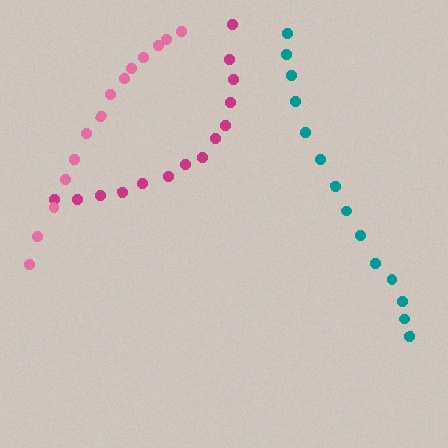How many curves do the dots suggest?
There are 3 distinct paths.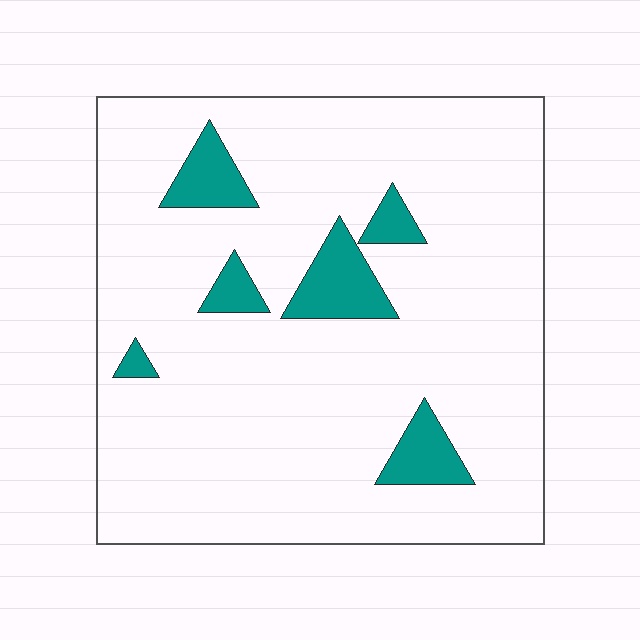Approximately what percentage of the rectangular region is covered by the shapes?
Approximately 10%.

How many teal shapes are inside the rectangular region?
6.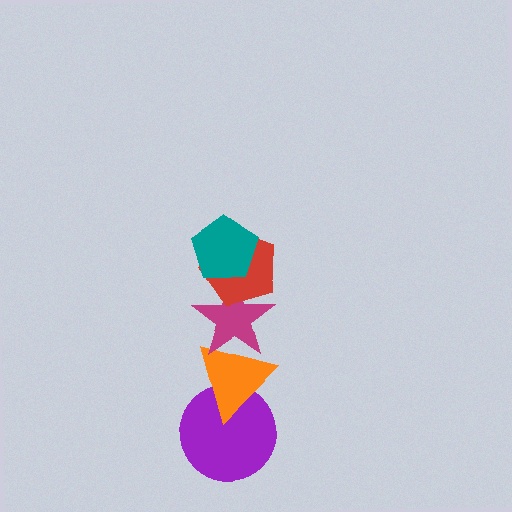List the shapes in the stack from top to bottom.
From top to bottom: the teal pentagon, the red pentagon, the magenta star, the orange triangle, the purple circle.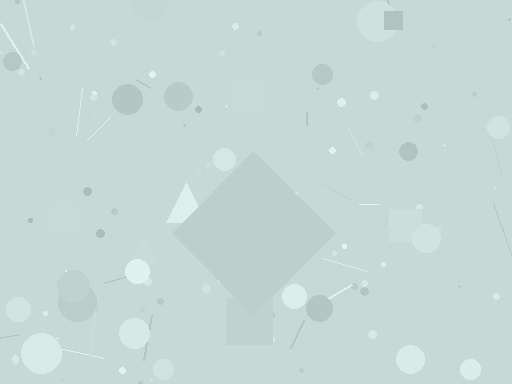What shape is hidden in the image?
A diamond is hidden in the image.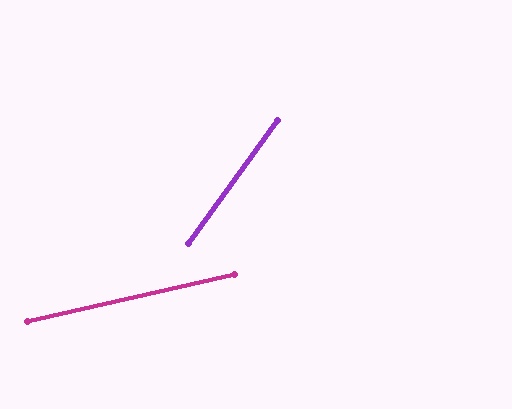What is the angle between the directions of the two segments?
Approximately 41 degrees.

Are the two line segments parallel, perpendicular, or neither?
Neither parallel nor perpendicular — they differ by about 41°.